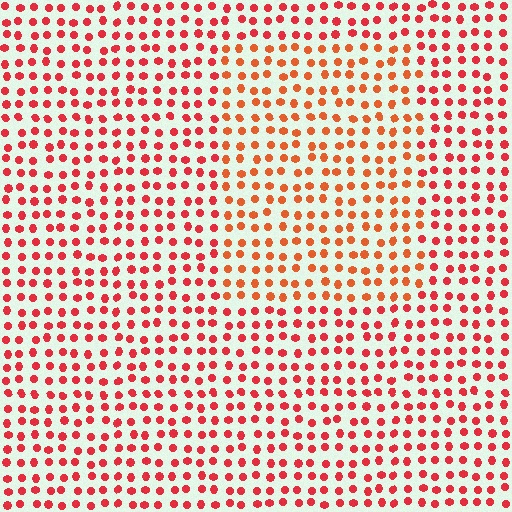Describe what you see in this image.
The image is filled with small red elements in a uniform arrangement. A rectangle-shaped region is visible where the elements are tinted to a slightly different hue, forming a subtle color boundary.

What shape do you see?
I see a rectangle.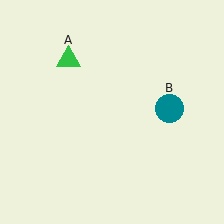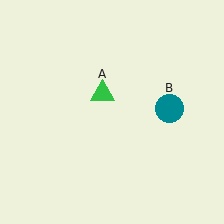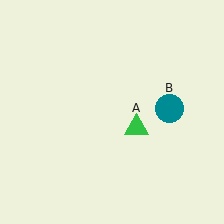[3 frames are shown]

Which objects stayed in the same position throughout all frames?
Teal circle (object B) remained stationary.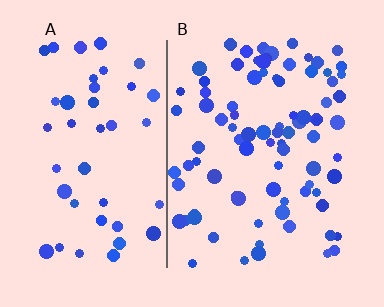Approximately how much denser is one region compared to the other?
Approximately 1.9× — region B over region A.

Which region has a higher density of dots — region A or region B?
B (the right).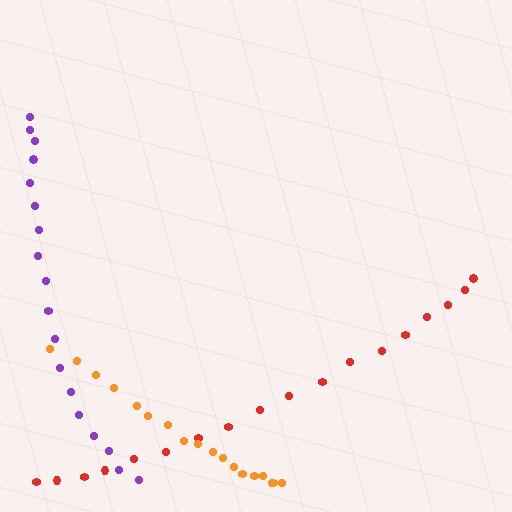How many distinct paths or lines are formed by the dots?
There are 3 distinct paths.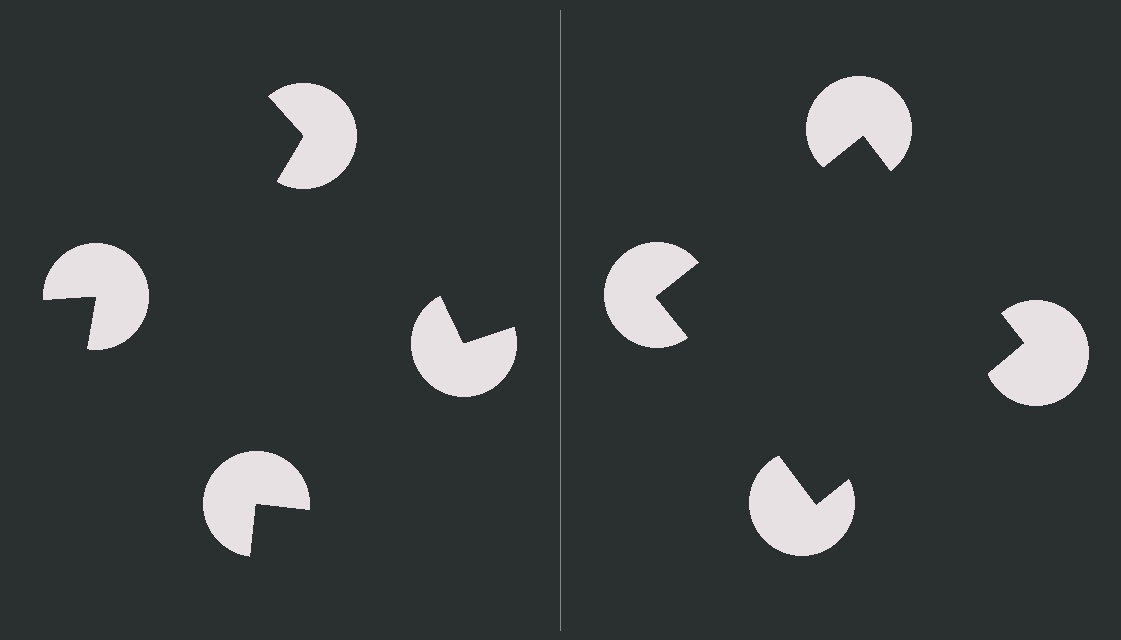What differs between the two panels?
The pac-man discs are positioned identically on both sides; only the wedge orientations differ. On the right they align to a square; on the left they are misaligned.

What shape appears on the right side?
An illusory square.